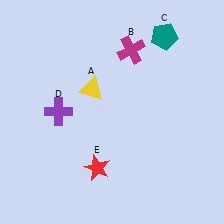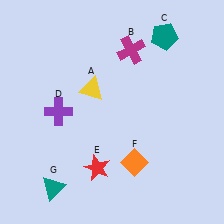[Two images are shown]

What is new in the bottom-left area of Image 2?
A teal triangle (G) was added in the bottom-left area of Image 2.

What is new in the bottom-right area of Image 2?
An orange diamond (F) was added in the bottom-right area of Image 2.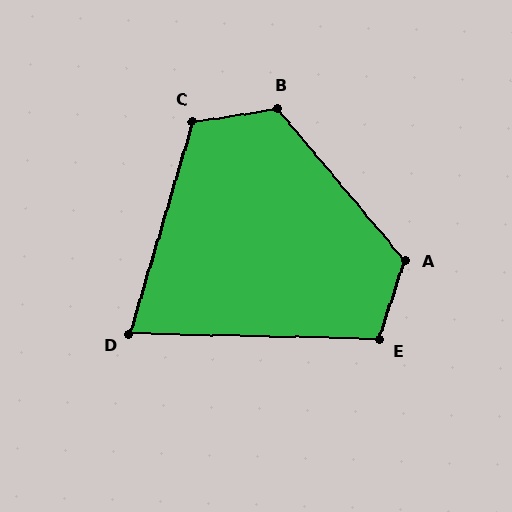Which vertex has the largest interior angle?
A, at approximately 122 degrees.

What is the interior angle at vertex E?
Approximately 107 degrees (obtuse).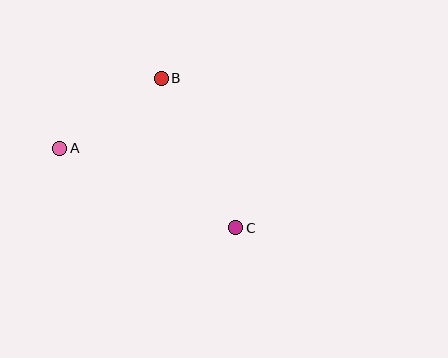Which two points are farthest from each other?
Points A and C are farthest from each other.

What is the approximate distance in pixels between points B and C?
The distance between B and C is approximately 167 pixels.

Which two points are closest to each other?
Points A and B are closest to each other.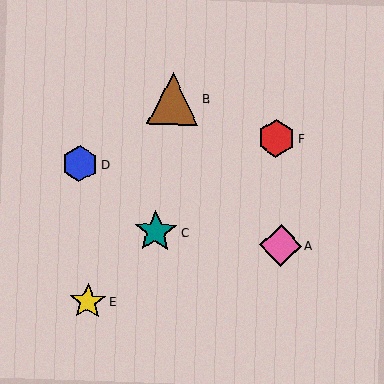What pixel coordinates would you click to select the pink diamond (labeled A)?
Click at (281, 246) to select the pink diamond A.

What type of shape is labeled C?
Shape C is a teal star.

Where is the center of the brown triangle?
The center of the brown triangle is at (173, 99).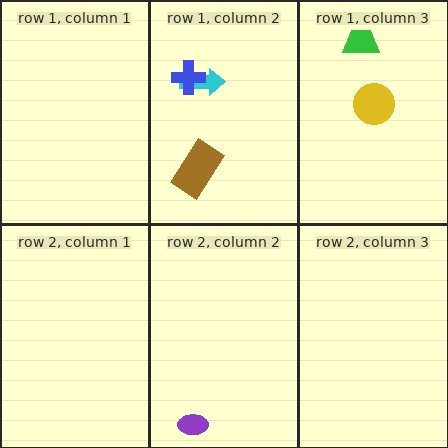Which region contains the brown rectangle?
The row 1, column 2 region.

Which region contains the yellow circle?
The row 1, column 3 region.